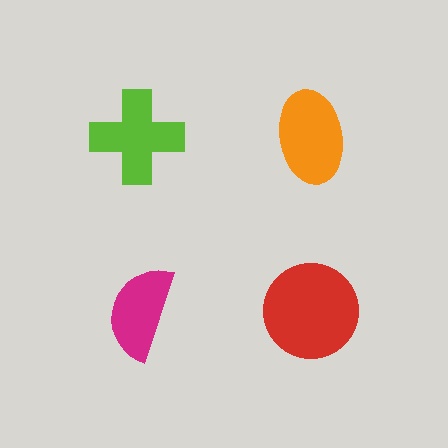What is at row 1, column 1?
A lime cross.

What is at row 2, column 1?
A magenta semicircle.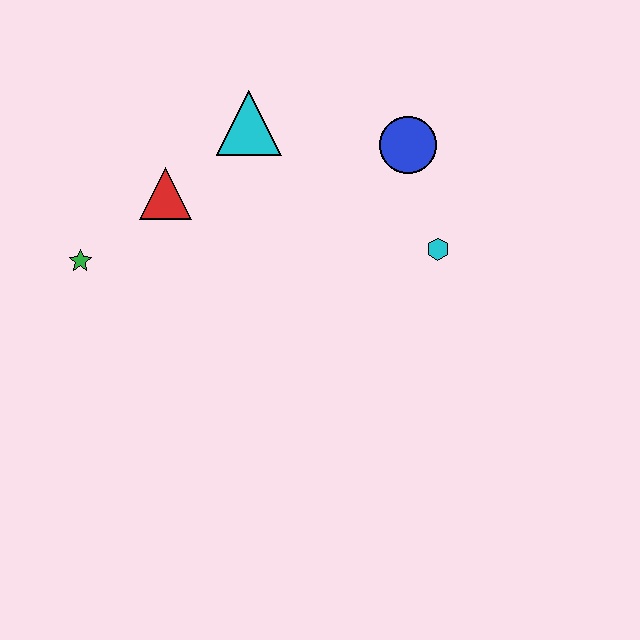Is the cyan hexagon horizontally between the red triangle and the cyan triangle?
No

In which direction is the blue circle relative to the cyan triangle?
The blue circle is to the right of the cyan triangle.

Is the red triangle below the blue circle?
Yes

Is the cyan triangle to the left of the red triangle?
No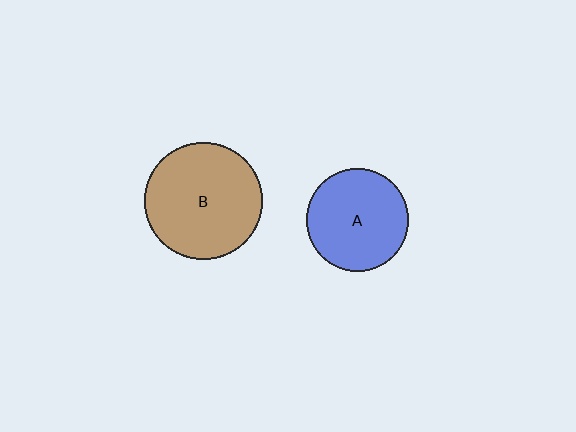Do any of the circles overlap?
No, none of the circles overlap.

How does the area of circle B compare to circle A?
Approximately 1.3 times.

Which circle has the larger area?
Circle B (brown).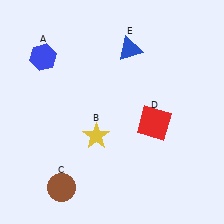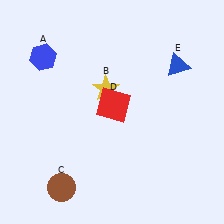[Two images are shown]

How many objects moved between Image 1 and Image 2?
3 objects moved between the two images.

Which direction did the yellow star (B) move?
The yellow star (B) moved up.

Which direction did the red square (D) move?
The red square (D) moved left.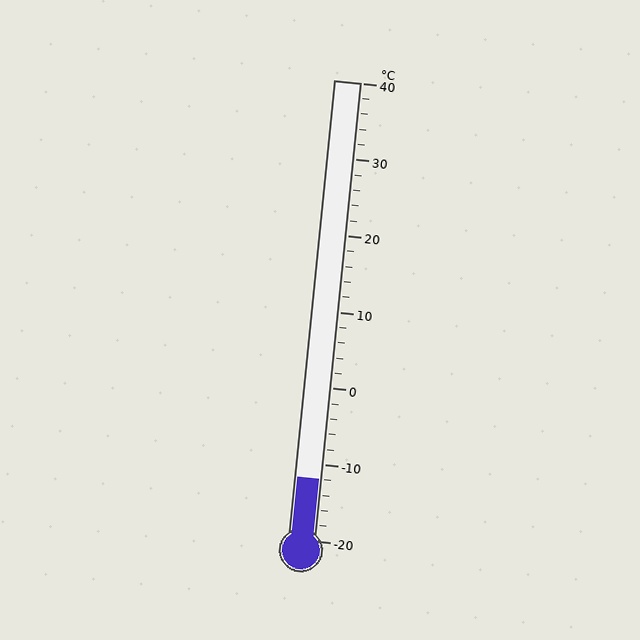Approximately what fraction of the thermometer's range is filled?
The thermometer is filled to approximately 15% of its range.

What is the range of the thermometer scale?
The thermometer scale ranges from -20°C to 40°C.